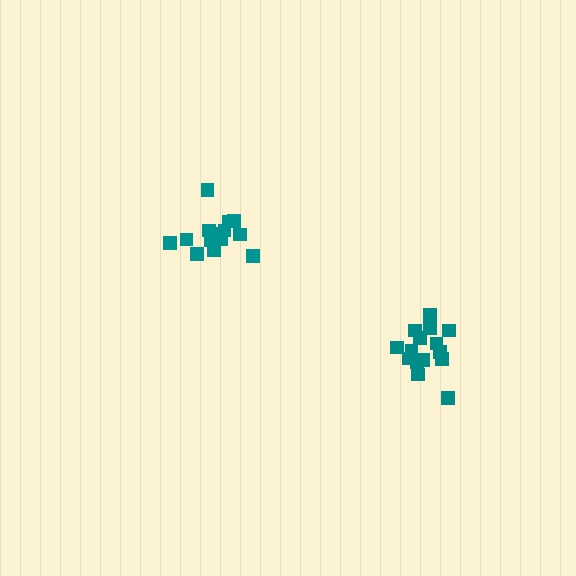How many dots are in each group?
Group 1: 15 dots, Group 2: 14 dots (29 total).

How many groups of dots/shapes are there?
There are 2 groups.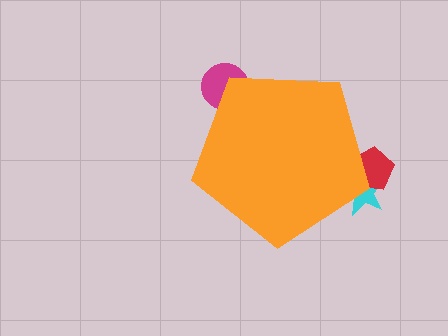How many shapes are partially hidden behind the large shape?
3 shapes are partially hidden.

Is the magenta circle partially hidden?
Yes, the magenta circle is partially hidden behind the orange pentagon.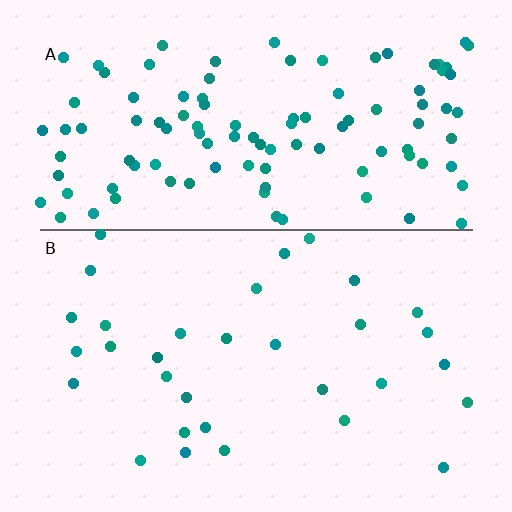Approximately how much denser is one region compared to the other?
Approximately 3.5× — region A over region B.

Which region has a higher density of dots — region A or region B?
A (the top).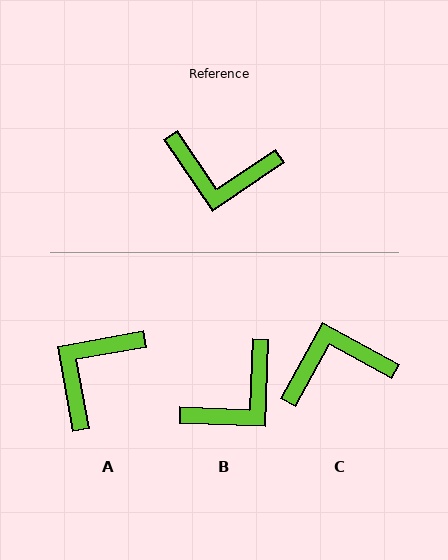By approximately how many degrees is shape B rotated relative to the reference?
Approximately 54 degrees counter-clockwise.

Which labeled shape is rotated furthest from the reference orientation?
C, about 153 degrees away.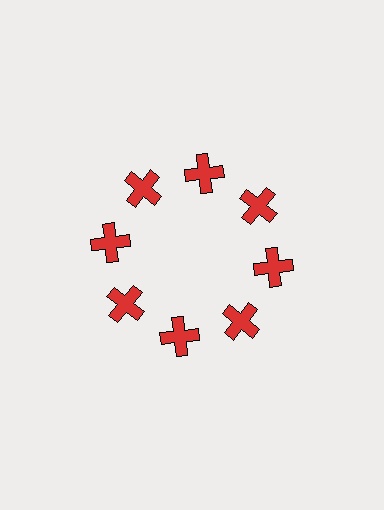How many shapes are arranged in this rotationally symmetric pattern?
There are 8 shapes, arranged in 8 groups of 1.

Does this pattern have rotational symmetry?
Yes, this pattern has 8-fold rotational symmetry. It looks the same after rotating 45 degrees around the center.